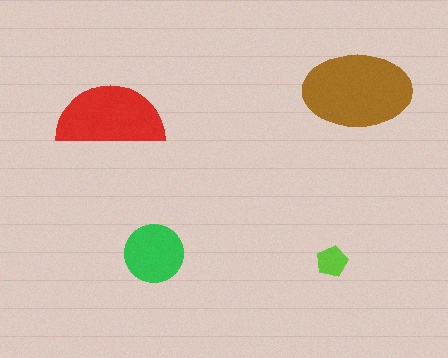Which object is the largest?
The brown ellipse.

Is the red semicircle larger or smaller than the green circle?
Larger.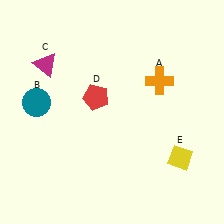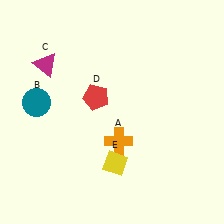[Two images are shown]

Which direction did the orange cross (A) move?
The orange cross (A) moved down.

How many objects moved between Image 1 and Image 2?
2 objects moved between the two images.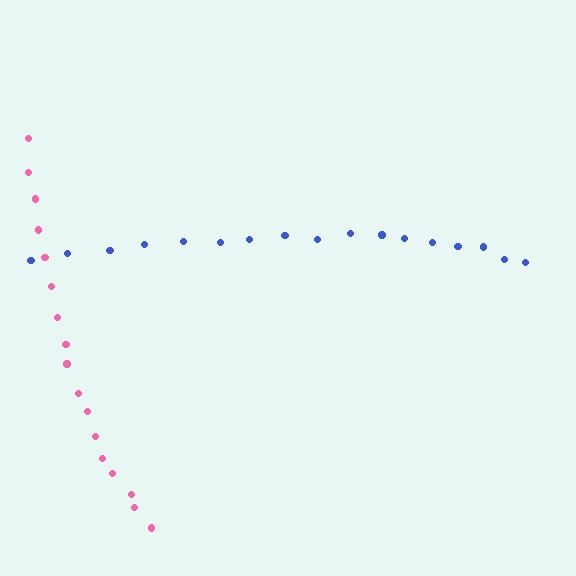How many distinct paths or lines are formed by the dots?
There are 2 distinct paths.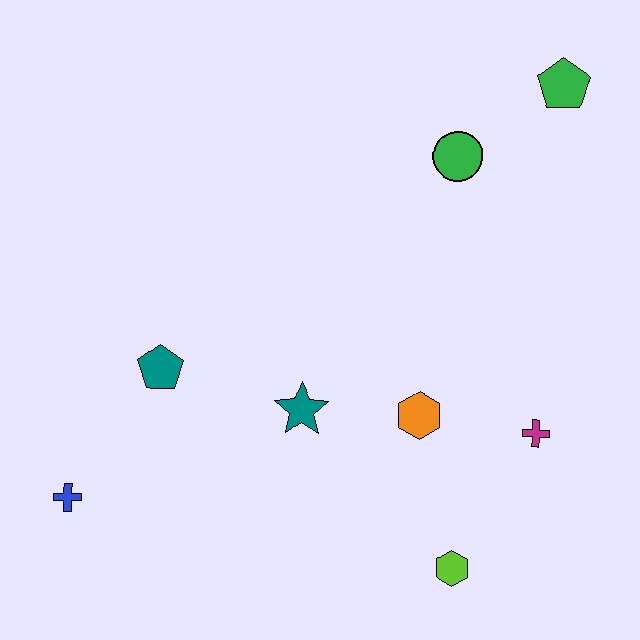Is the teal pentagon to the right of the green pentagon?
No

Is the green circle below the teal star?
No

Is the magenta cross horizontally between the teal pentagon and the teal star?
No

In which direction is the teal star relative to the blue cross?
The teal star is to the right of the blue cross.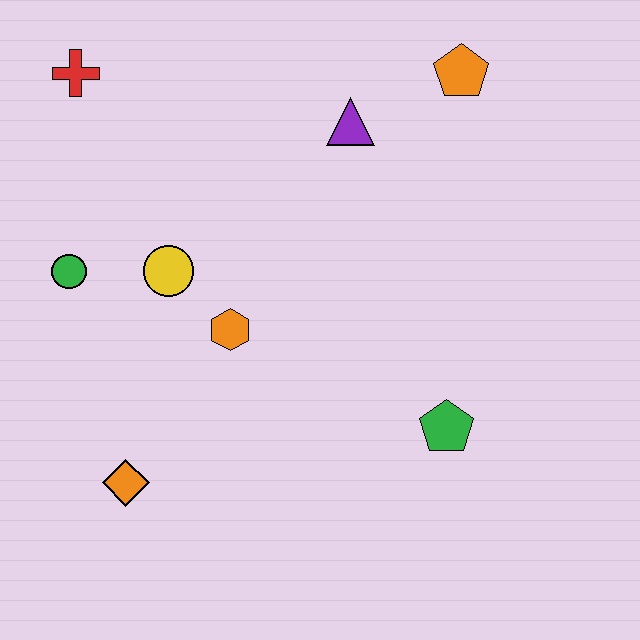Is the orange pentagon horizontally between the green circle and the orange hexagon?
No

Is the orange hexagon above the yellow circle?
No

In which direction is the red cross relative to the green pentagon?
The red cross is to the left of the green pentagon.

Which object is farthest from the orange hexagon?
The orange pentagon is farthest from the orange hexagon.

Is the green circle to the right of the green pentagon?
No